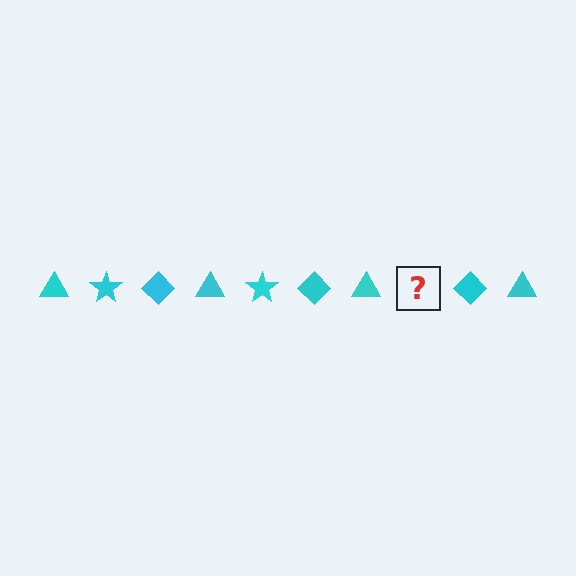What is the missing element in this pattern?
The missing element is a cyan star.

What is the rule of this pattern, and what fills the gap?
The rule is that the pattern cycles through triangle, star, diamond shapes in cyan. The gap should be filled with a cyan star.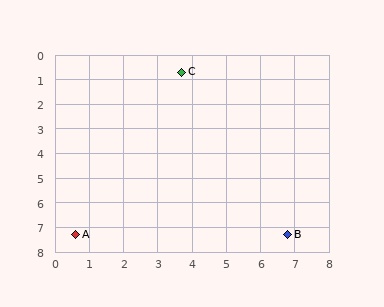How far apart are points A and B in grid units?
Points A and B are about 6.2 grid units apart.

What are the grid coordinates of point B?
Point B is at approximately (6.8, 7.3).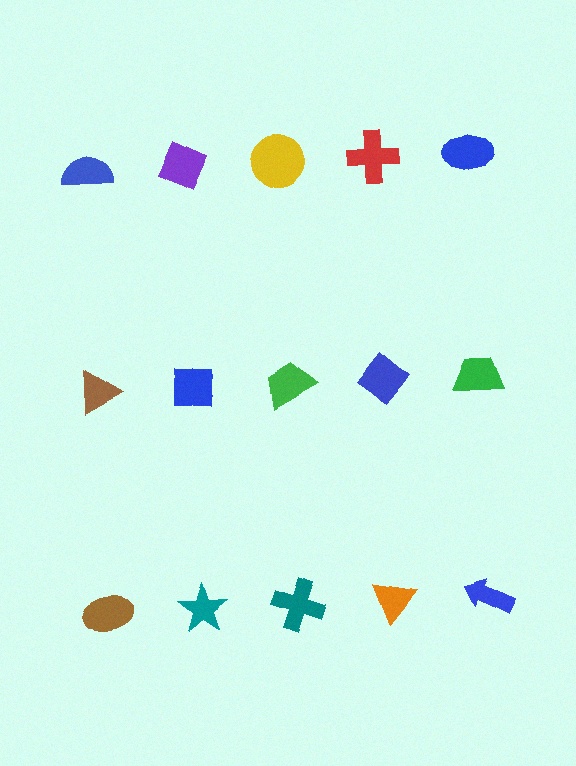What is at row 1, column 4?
A red cross.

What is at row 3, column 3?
A teal cross.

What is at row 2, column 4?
A blue diamond.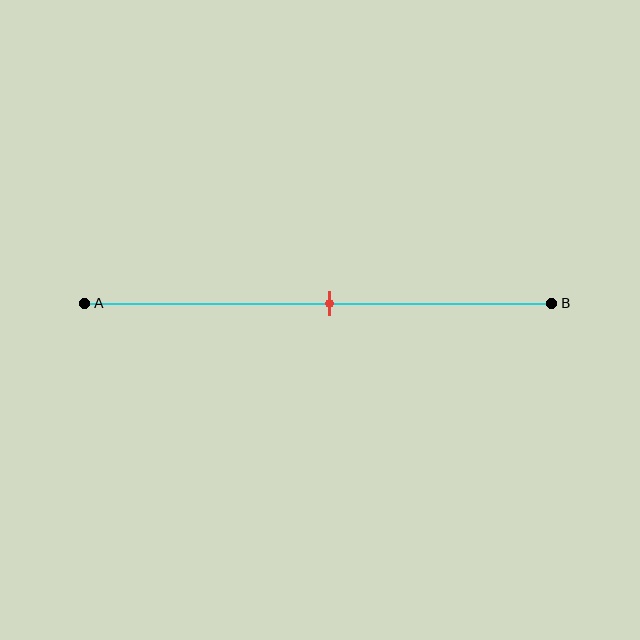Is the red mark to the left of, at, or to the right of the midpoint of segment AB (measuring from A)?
The red mark is approximately at the midpoint of segment AB.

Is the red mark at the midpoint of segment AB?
Yes, the mark is approximately at the midpoint.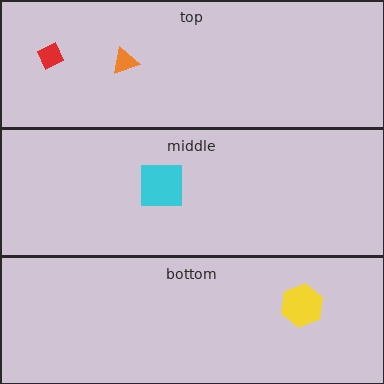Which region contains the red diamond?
The top region.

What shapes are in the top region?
The red diamond, the orange triangle.